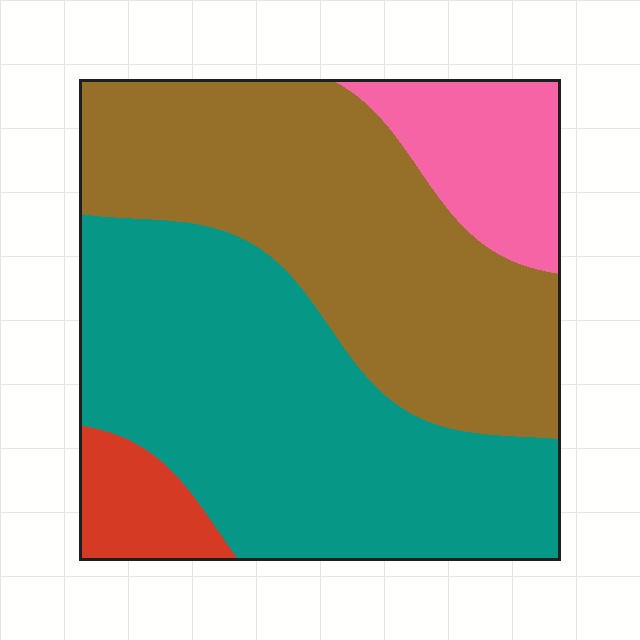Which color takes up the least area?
Red, at roughly 5%.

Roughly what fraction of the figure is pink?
Pink covers around 10% of the figure.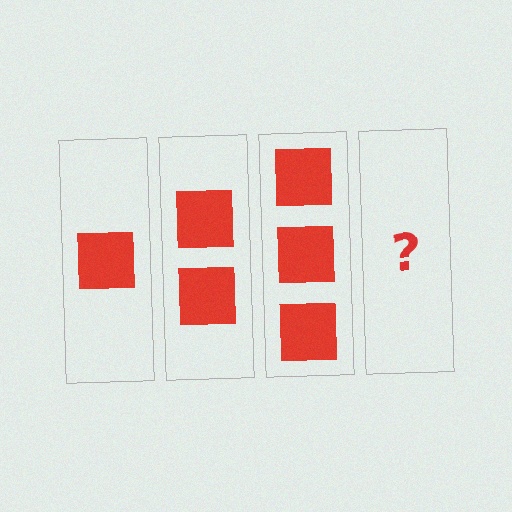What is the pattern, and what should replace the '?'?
The pattern is that each step adds one more square. The '?' should be 4 squares.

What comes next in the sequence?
The next element should be 4 squares.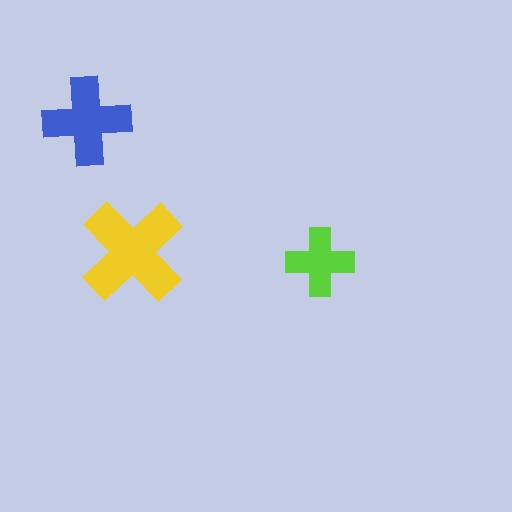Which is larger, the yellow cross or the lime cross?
The yellow one.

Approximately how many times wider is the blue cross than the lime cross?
About 1.5 times wider.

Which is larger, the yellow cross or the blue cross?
The yellow one.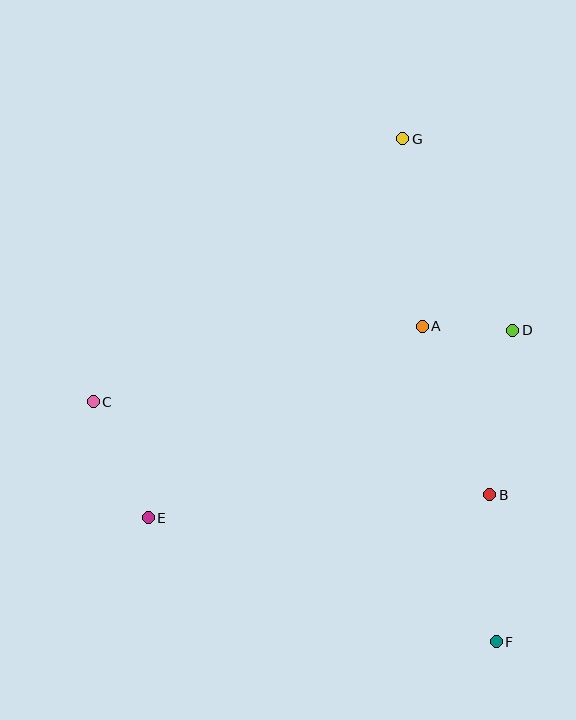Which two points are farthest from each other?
Points F and G are farthest from each other.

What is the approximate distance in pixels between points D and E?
The distance between D and E is approximately 410 pixels.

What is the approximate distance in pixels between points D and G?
The distance between D and G is approximately 221 pixels.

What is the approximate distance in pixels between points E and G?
The distance between E and G is approximately 457 pixels.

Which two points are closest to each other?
Points A and D are closest to each other.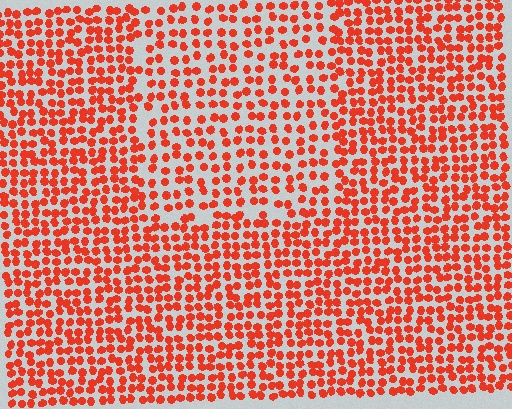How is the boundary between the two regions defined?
The boundary is defined by a change in element density (approximately 1.5x ratio). All elements are the same color, size, and shape.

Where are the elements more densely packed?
The elements are more densely packed outside the rectangle boundary.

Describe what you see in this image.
The image contains small red elements arranged at two different densities. A rectangle-shaped region is visible where the elements are less densely packed than the surrounding area.